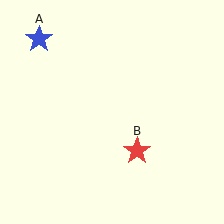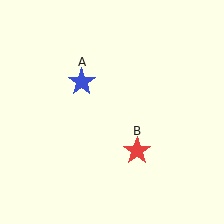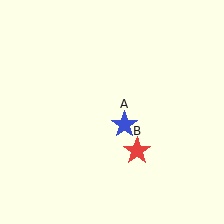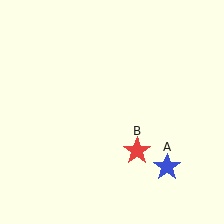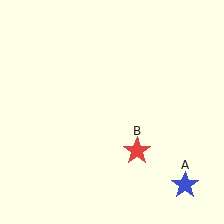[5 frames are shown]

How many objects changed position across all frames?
1 object changed position: blue star (object A).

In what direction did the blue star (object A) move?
The blue star (object A) moved down and to the right.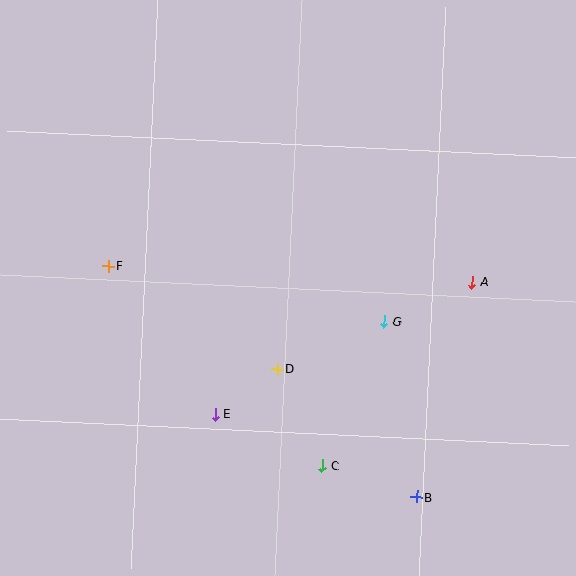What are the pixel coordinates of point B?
Point B is at (416, 497).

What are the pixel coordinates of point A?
Point A is at (472, 282).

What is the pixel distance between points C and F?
The distance between C and F is 293 pixels.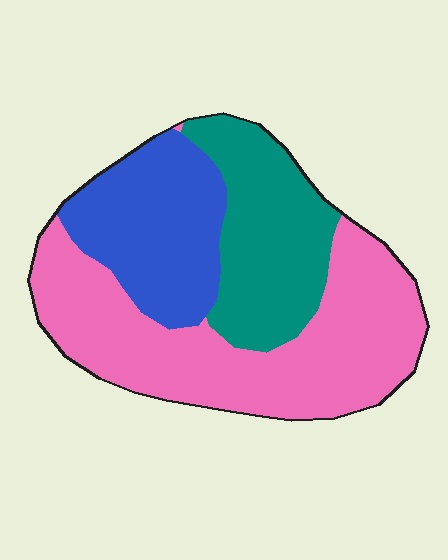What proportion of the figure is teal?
Teal covers roughly 25% of the figure.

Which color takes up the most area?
Pink, at roughly 50%.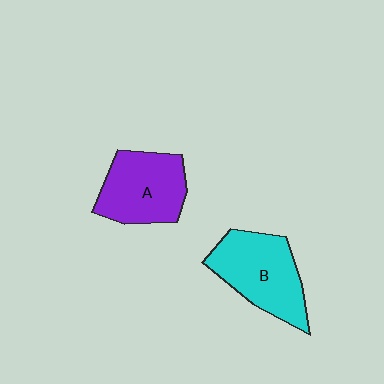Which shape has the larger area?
Shape B (cyan).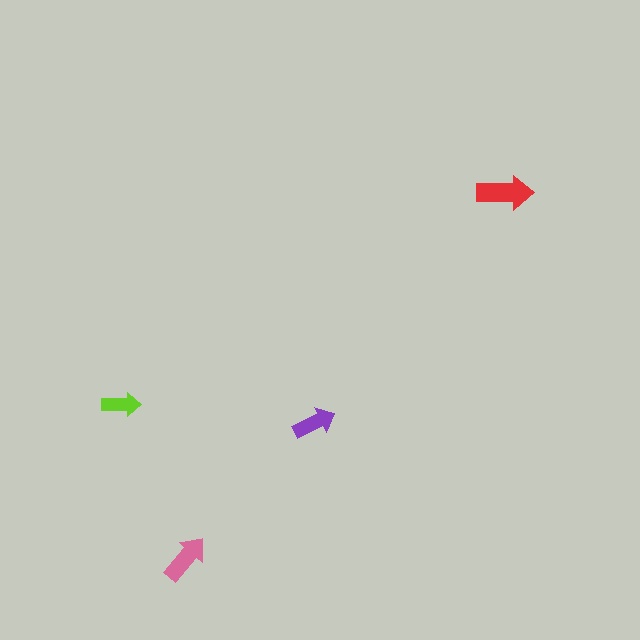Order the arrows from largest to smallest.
the red one, the pink one, the purple one, the lime one.